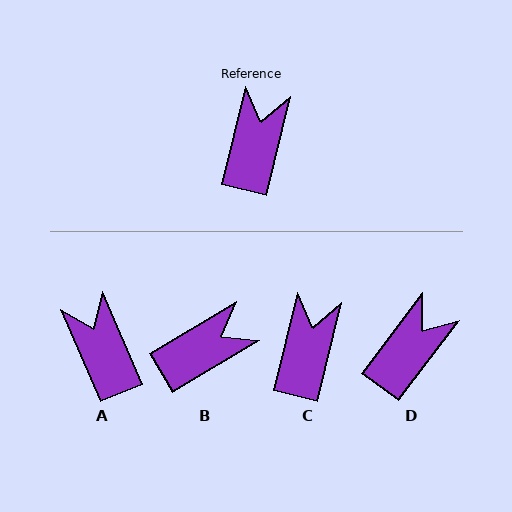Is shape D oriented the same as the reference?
No, it is off by about 23 degrees.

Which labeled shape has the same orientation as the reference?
C.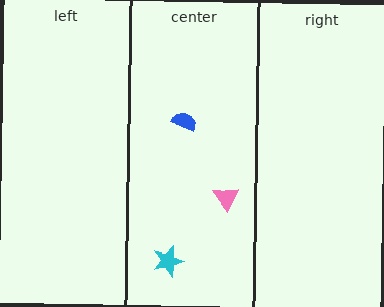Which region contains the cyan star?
The center region.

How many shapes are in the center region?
3.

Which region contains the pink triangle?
The center region.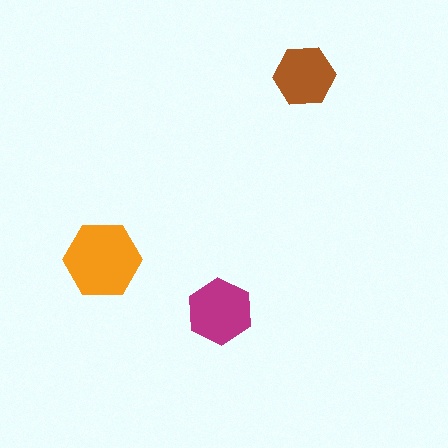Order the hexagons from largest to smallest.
the orange one, the magenta one, the brown one.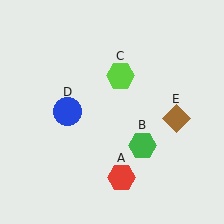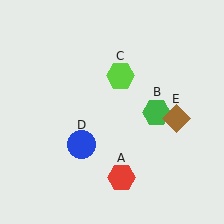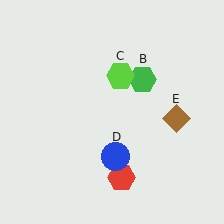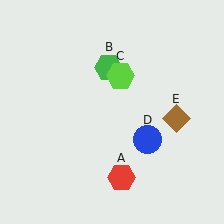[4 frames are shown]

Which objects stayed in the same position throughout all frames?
Red hexagon (object A) and lime hexagon (object C) and brown diamond (object E) remained stationary.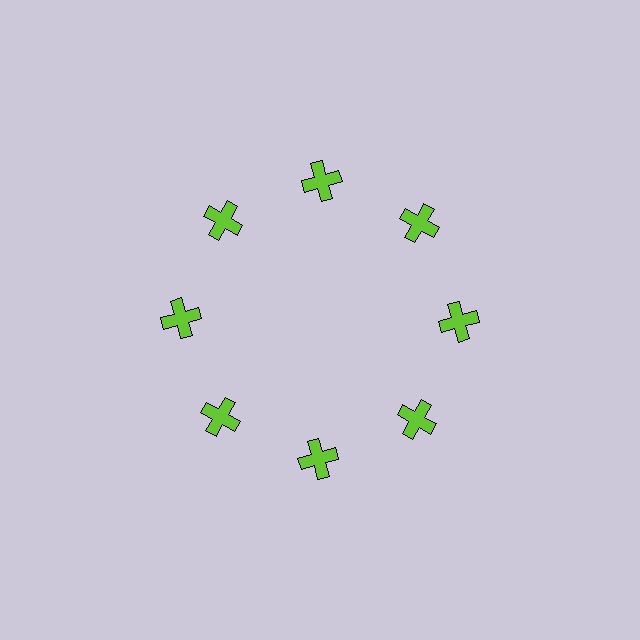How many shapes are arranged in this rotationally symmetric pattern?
There are 8 shapes, arranged in 8 groups of 1.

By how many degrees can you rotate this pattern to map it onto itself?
The pattern maps onto itself every 45 degrees of rotation.